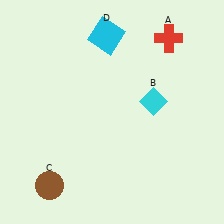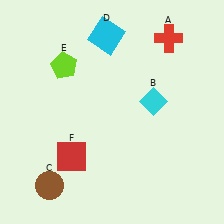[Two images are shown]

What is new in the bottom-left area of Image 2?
A red square (F) was added in the bottom-left area of Image 2.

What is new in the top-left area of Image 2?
A lime pentagon (E) was added in the top-left area of Image 2.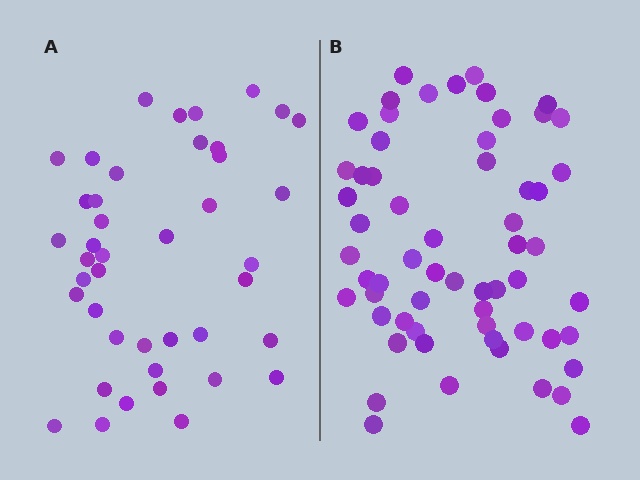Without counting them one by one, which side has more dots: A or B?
Region B (the right region) has more dots.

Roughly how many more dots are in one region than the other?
Region B has approximately 20 more dots than region A.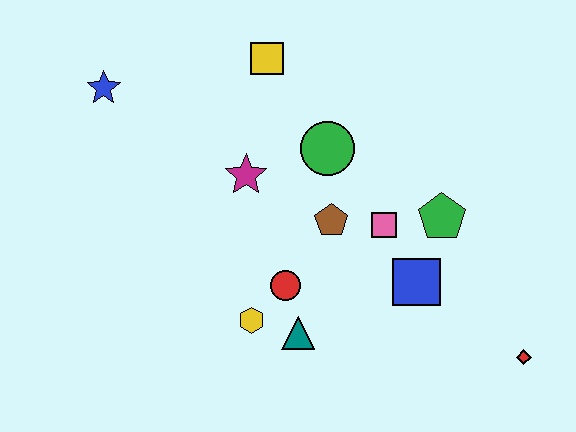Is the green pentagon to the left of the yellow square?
No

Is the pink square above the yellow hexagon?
Yes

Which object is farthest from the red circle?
The blue star is farthest from the red circle.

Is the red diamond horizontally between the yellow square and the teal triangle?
No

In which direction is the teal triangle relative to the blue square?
The teal triangle is to the left of the blue square.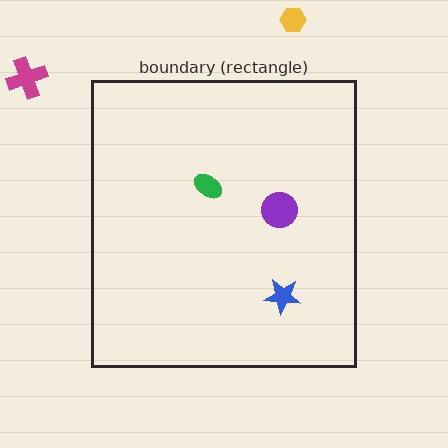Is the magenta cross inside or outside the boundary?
Outside.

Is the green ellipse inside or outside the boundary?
Inside.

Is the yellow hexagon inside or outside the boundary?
Outside.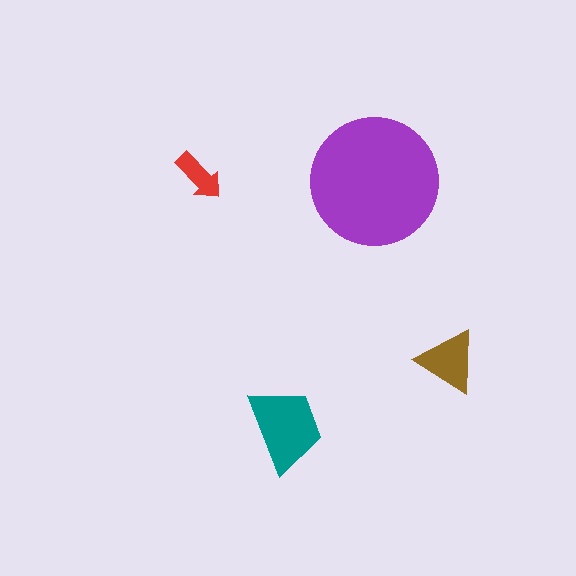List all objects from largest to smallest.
The purple circle, the teal trapezoid, the brown triangle, the red arrow.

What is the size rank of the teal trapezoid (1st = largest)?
2nd.